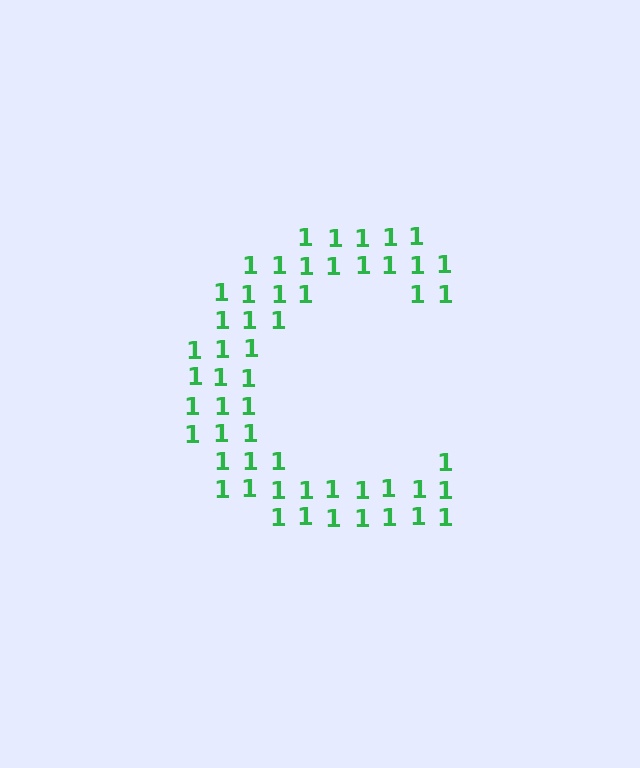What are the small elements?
The small elements are digit 1's.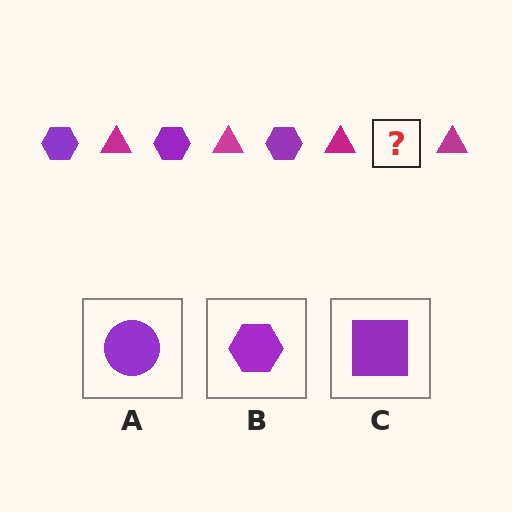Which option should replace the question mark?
Option B.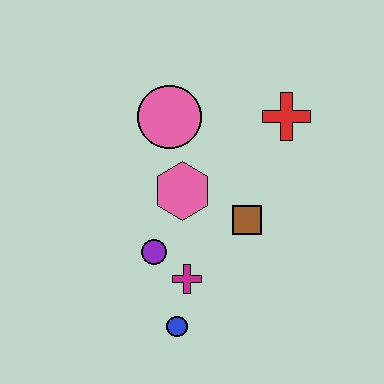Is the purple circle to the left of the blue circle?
Yes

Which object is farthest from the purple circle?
The red cross is farthest from the purple circle.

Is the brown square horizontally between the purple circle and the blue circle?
No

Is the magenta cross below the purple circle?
Yes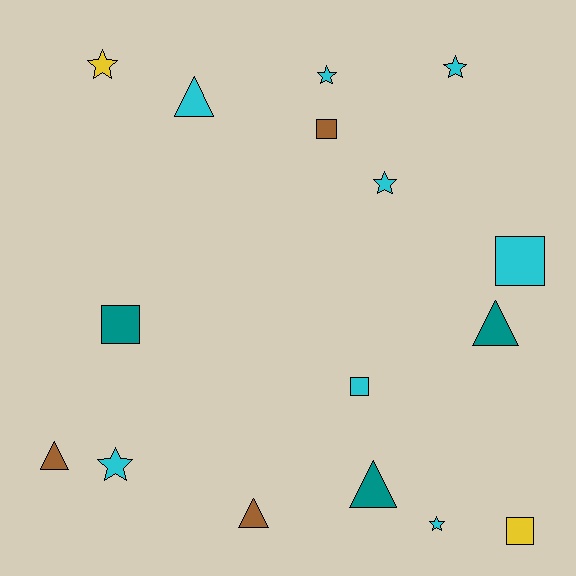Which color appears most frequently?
Cyan, with 8 objects.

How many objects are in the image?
There are 16 objects.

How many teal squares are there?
There is 1 teal square.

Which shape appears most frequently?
Star, with 6 objects.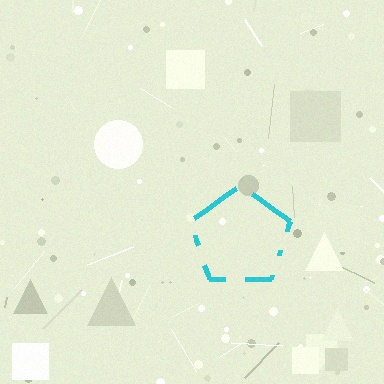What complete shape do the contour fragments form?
The contour fragments form a pentagon.